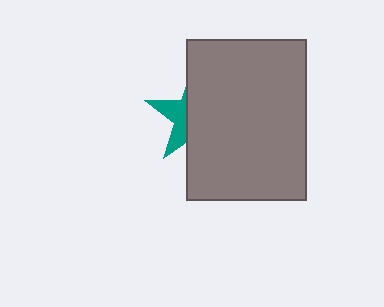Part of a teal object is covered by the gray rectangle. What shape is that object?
It is a star.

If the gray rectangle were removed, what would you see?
You would see the complete teal star.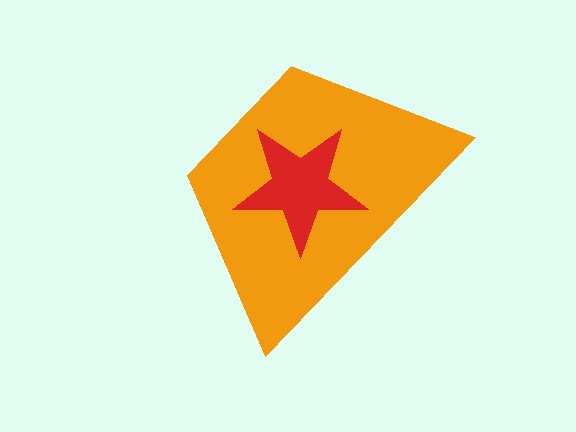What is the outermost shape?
The orange trapezoid.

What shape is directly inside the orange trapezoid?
The red star.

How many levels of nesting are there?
2.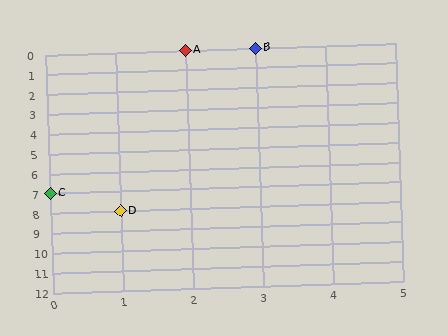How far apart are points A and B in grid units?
Points A and B are 1 column apart.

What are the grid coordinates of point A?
Point A is at grid coordinates (2, 0).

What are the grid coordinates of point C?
Point C is at grid coordinates (0, 7).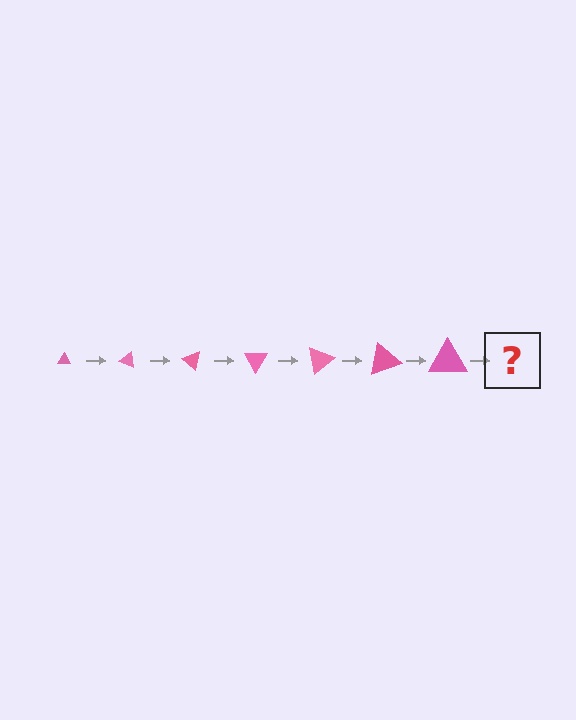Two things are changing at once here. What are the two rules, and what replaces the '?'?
The two rules are that the triangle grows larger each step and it rotates 20 degrees each step. The '?' should be a triangle, larger than the previous one and rotated 140 degrees from the start.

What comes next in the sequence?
The next element should be a triangle, larger than the previous one and rotated 140 degrees from the start.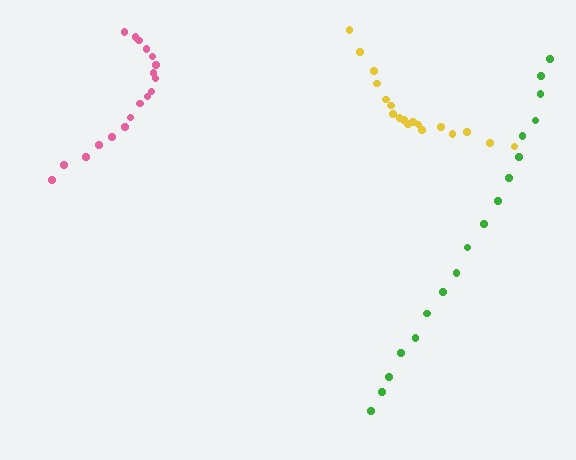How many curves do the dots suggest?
There are 3 distinct paths.